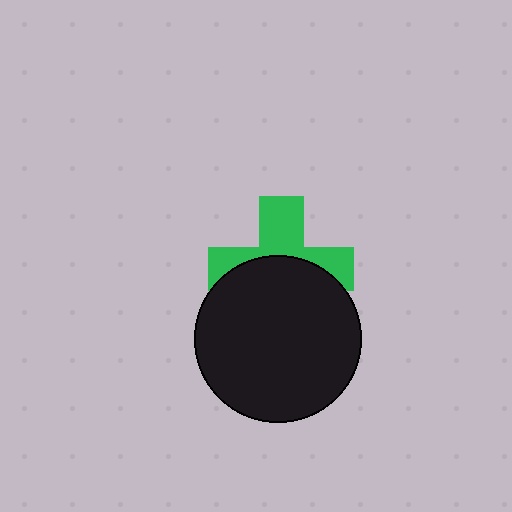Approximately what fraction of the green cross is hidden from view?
Roughly 53% of the green cross is hidden behind the black circle.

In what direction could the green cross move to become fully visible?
The green cross could move up. That would shift it out from behind the black circle entirely.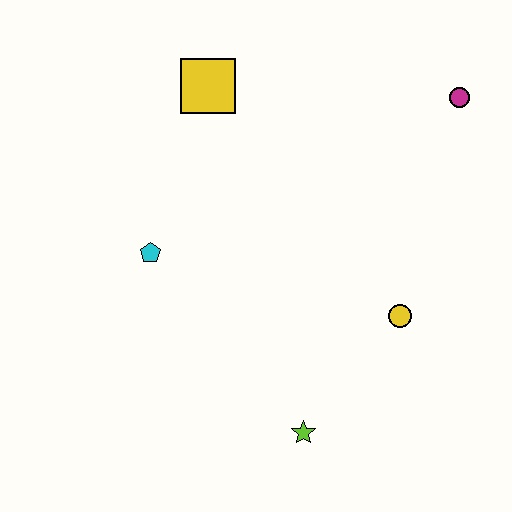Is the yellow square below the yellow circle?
No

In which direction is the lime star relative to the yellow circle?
The lime star is below the yellow circle.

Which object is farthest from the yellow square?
The lime star is farthest from the yellow square.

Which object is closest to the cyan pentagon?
The yellow square is closest to the cyan pentagon.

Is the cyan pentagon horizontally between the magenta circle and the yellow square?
No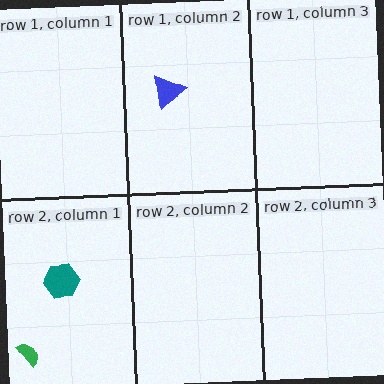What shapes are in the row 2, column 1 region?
The teal hexagon, the green semicircle.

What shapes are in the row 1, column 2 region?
The blue triangle.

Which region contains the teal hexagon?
The row 2, column 1 region.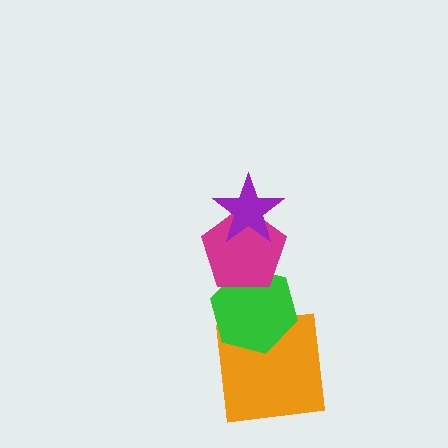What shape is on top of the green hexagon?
The magenta pentagon is on top of the green hexagon.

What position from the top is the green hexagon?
The green hexagon is 3rd from the top.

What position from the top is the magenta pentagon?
The magenta pentagon is 2nd from the top.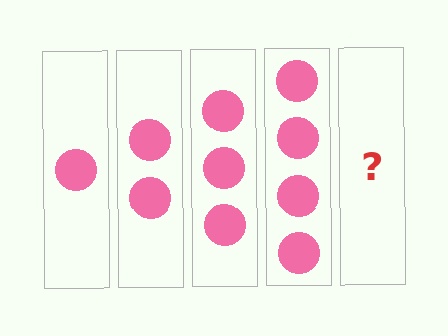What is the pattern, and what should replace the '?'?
The pattern is that each step adds one more circle. The '?' should be 5 circles.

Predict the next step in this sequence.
The next step is 5 circles.